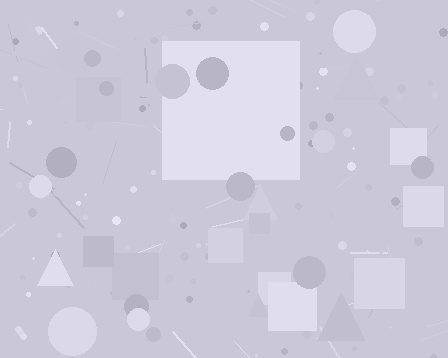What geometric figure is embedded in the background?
A square is embedded in the background.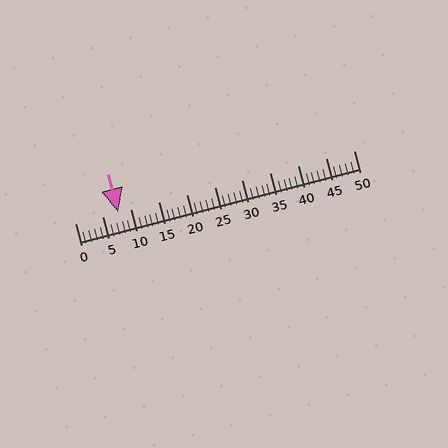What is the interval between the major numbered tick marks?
The major tick marks are spaced 5 units apart.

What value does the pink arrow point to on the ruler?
The pink arrow points to approximately 8.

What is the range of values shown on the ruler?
The ruler shows values from 0 to 50.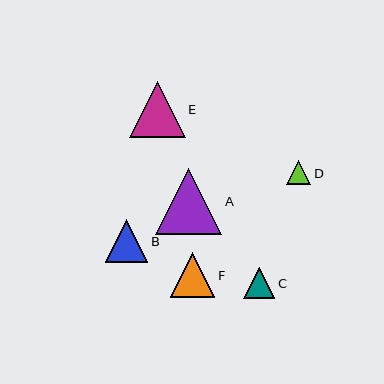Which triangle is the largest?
Triangle A is the largest with a size of approximately 66 pixels.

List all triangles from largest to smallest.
From largest to smallest: A, E, F, B, C, D.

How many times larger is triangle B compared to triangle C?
Triangle B is approximately 1.4 times the size of triangle C.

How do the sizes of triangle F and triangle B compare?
Triangle F and triangle B are approximately the same size.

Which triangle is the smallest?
Triangle D is the smallest with a size of approximately 24 pixels.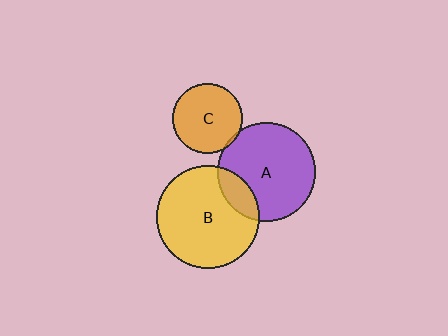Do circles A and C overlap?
Yes.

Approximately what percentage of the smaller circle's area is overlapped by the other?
Approximately 5%.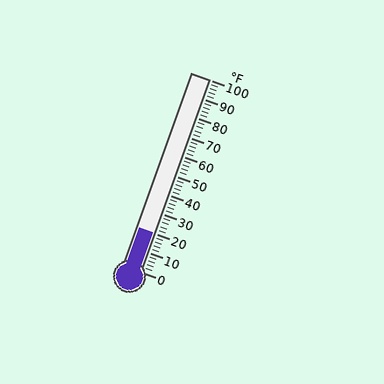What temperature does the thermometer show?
The thermometer shows approximately 20°F.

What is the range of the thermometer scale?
The thermometer scale ranges from 0°F to 100°F.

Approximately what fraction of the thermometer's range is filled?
The thermometer is filled to approximately 20% of its range.